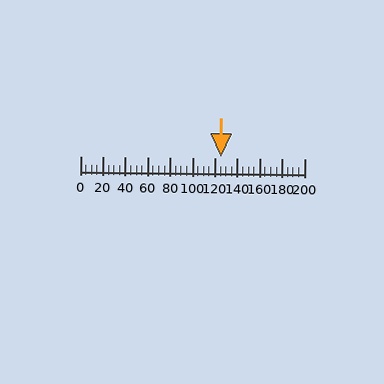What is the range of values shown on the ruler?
The ruler shows values from 0 to 200.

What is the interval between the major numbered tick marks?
The major tick marks are spaced 20 units apart.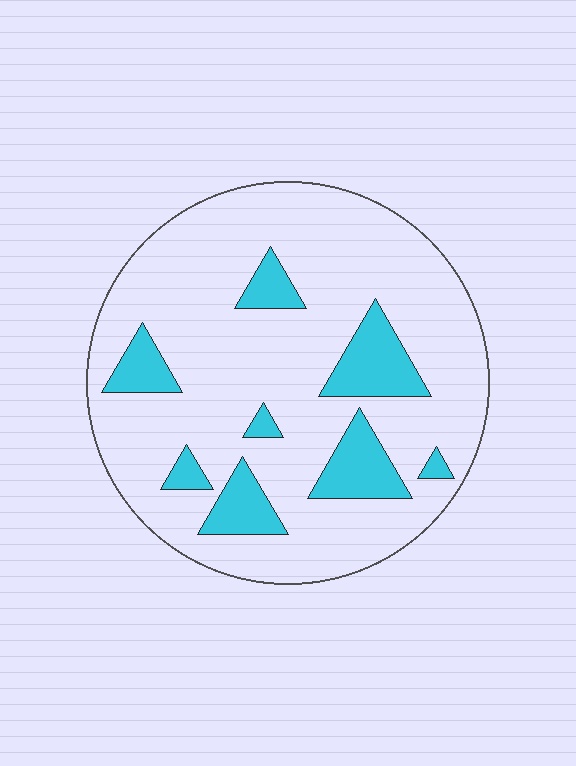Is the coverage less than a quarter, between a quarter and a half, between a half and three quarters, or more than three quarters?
Less than a quarter.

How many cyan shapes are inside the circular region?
8.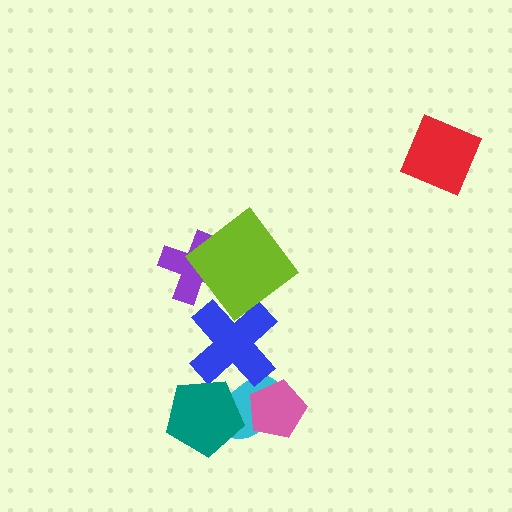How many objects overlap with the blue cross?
2 objects overlap with the blue cross.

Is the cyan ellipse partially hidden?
Yes, it is partially covered by another shape.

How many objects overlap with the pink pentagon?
1 object overlaps with the pink pentagon.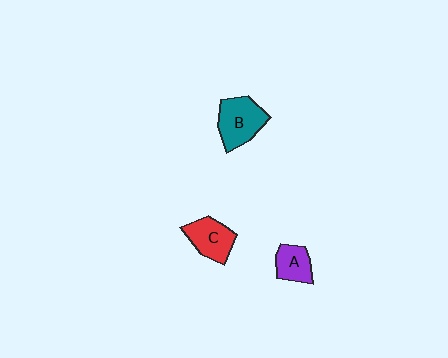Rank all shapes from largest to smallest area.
From largest to smallest: B (teal), C (red), A (purple).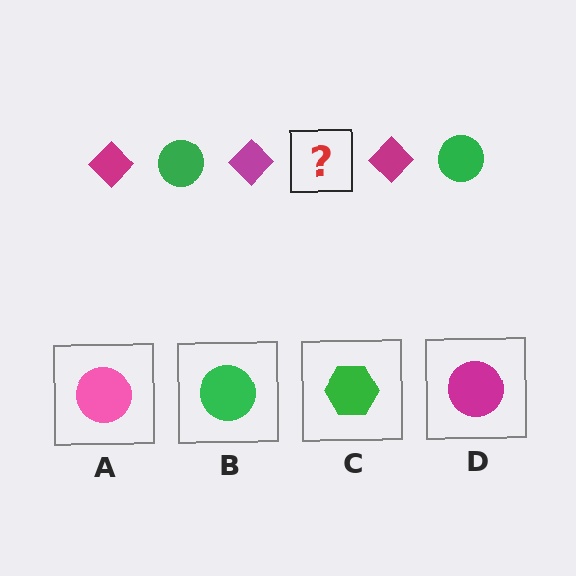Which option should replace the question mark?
Option B.